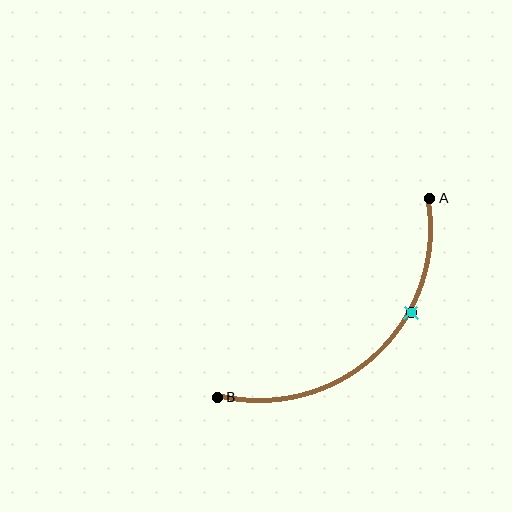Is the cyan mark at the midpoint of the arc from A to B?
No. The cyan mark lies on the arc but is closer to endpoint A. The arc midpoint would be at the point on the curve equidistant along the arc from both A and B.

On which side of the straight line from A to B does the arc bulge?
The arc bulges below and to the right of the straight line connecting A and B.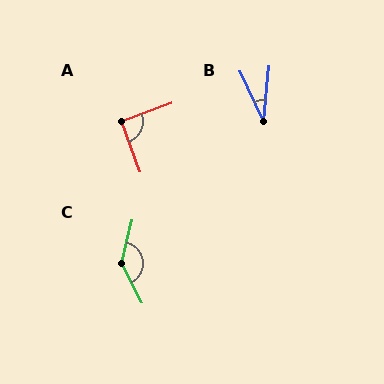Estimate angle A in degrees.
Approximately 90 degrees.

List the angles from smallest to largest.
B (31°), A (90°), C (138°).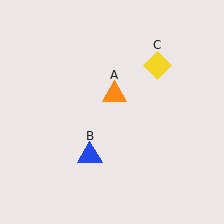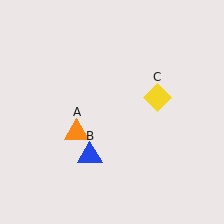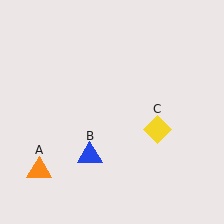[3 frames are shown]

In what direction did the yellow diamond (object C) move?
The yellow diamond (object C) moved down.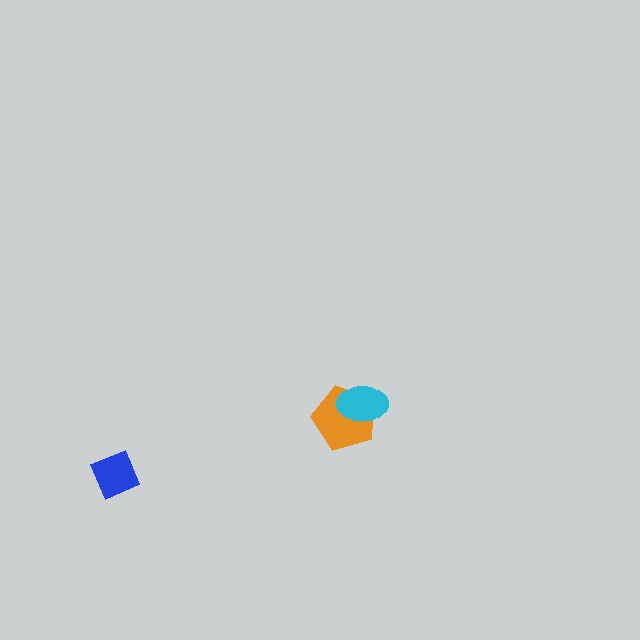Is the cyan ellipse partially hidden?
No, no other shape covers it.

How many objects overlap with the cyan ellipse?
1 object overlaps with the cyan ellipse.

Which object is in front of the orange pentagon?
The cyan ellipse is in front of the orange pentagon.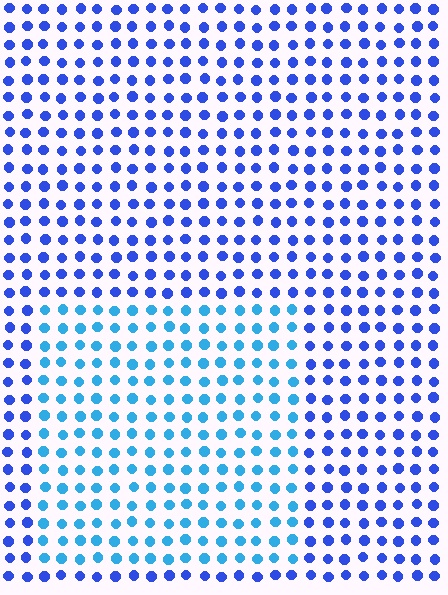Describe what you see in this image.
The image is filled with small blue elements in a uniform arrangement. A rectangle-shaped region is visible where the elements are tinted to a slightly different hue, forming a subtle color boundary.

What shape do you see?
I see a rectangle.